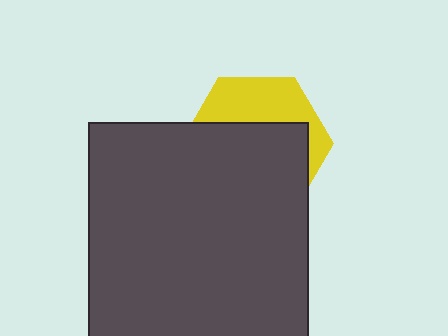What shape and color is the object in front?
The object in front is a dark gray square.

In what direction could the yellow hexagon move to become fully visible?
The yellow hexagon could move up. That would shift it out from behind the dark gray square entirely.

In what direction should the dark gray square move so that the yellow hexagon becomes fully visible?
The dark gray square should move down. That is the shortest direction to clear the overlap and leave the yellow hexagon fully visible.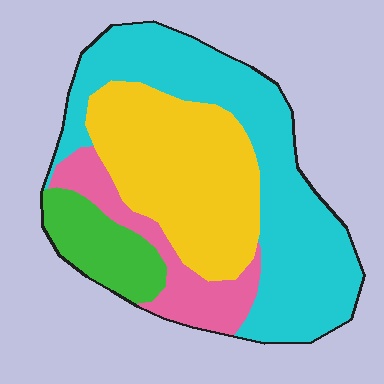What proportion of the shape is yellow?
Yellow takes up between a quarter and a half of the shape.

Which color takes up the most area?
Cyan, at roughly 45%.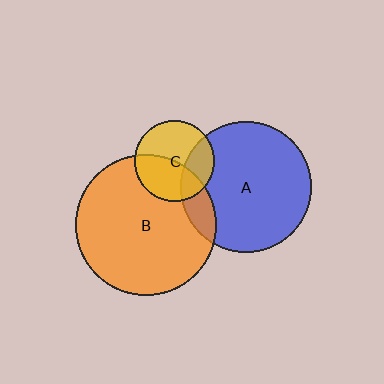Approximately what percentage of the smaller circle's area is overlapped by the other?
Approximately 45%.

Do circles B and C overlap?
Yes.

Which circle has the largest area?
Circle B (orange).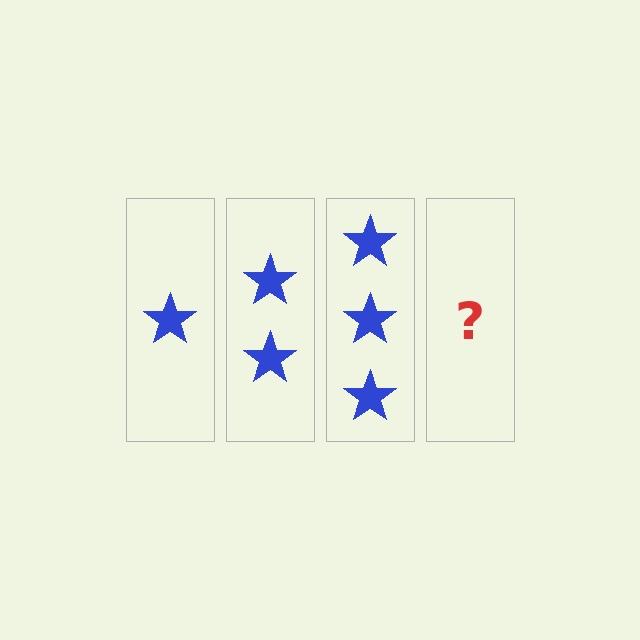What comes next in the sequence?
The next element should be 4 stars.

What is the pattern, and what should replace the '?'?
The pattern is that each step adds one more star. The '?' should be 4 stars.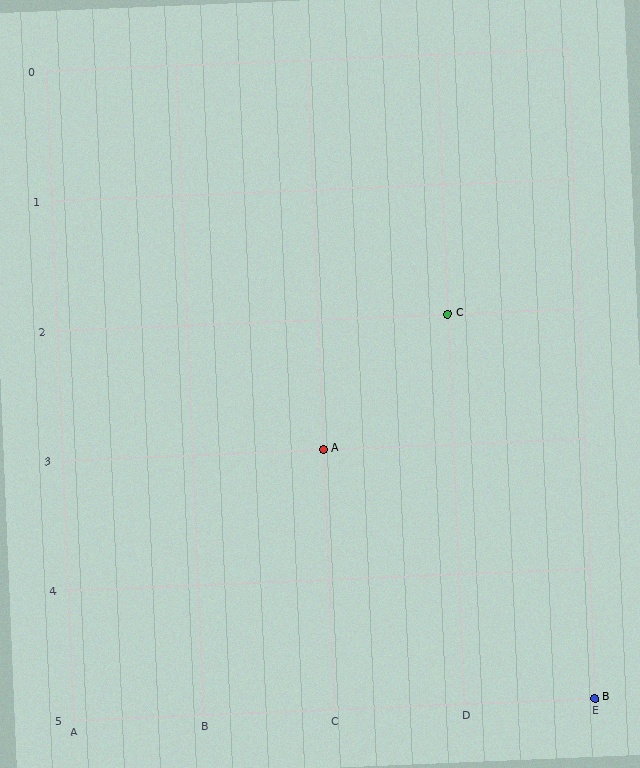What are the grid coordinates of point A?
Point A is at grid coordinates (C, 3).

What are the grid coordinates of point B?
Point B is at grid coordinates (E, 5).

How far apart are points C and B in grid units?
Points C and B are 1 column and 3 rows apart (about 3.2 grid units diagonally).